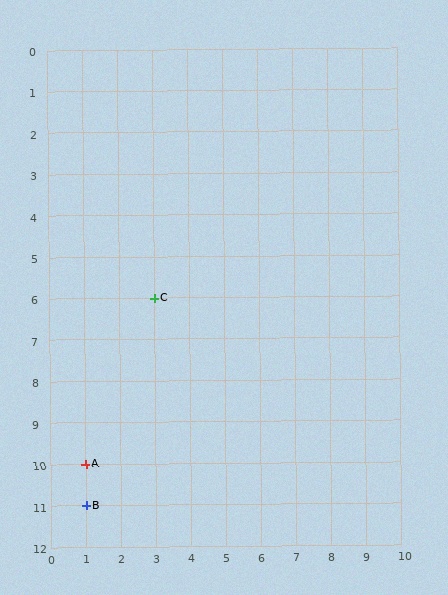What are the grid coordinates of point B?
Point B is at grid coordinates (1, 11).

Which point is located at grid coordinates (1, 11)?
Point B is at (1, 11).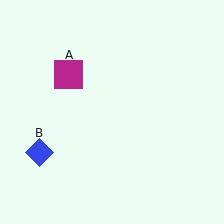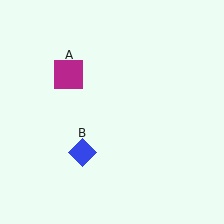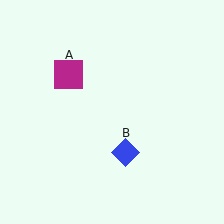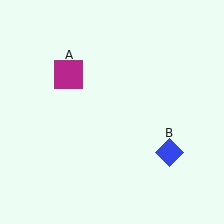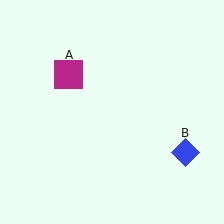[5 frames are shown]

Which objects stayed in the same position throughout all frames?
Magenta square (object A) remained stationary.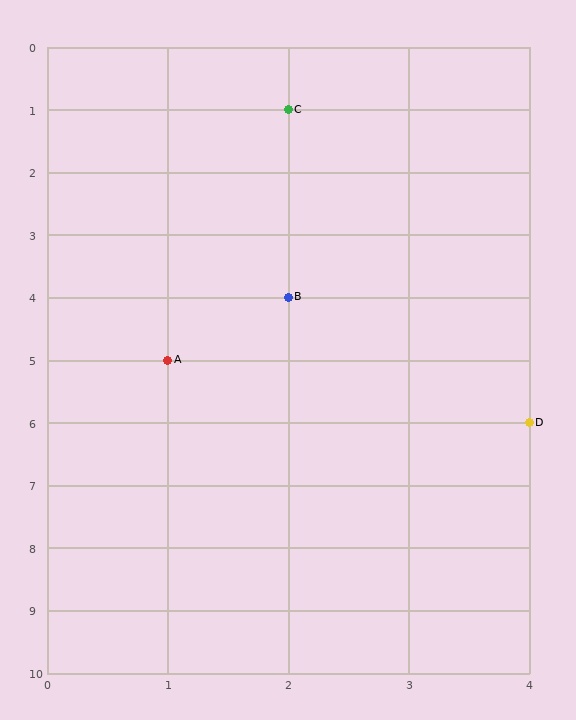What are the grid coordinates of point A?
Point A is at grid coordinates (1, 5).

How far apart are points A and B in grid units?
Points A and B are 1 column and 1 row apart (about 1.4 grid units diagonally).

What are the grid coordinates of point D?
Point D is at grid coordinates (4, 6).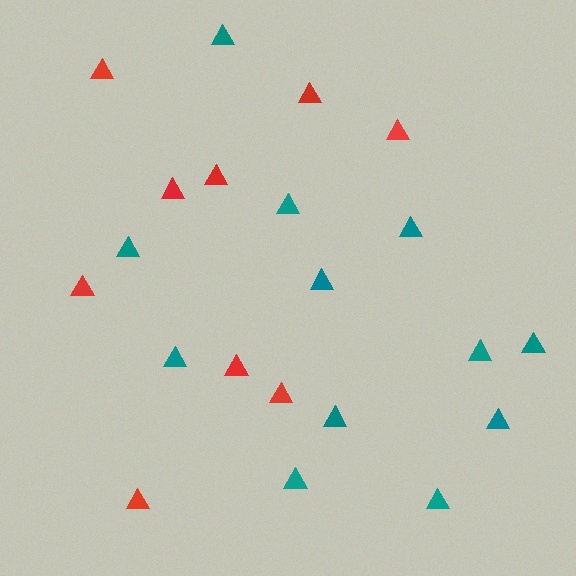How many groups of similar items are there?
There are 2 groups: one group of red triangles (9) and one group of teal triangles (12).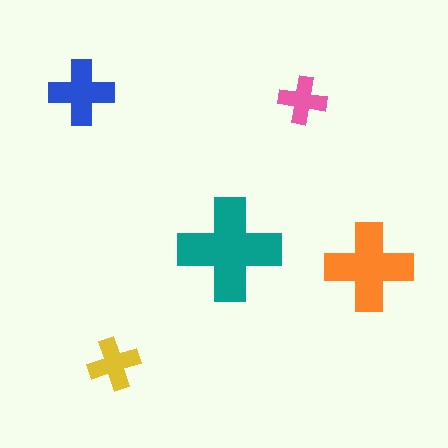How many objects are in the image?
There are 5 objects in the image.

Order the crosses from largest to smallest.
the teal one, the orange one, the blue one, the yellow one, the pink one.